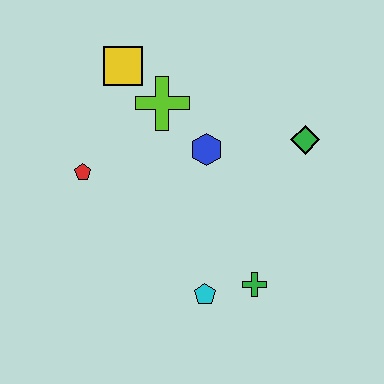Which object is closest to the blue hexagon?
The lime cross is closest to the blue hexagon.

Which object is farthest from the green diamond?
The red pentagon is farthest from the green diamond.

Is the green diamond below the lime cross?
Yes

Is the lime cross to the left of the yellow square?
No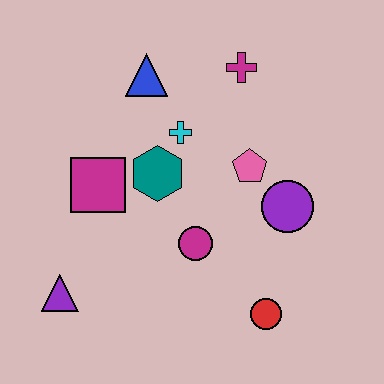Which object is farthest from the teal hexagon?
The red circle is farthest from the teal hexagon.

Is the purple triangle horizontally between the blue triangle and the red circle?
No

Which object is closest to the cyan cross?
The teal hexagon is closest to the cyan cross.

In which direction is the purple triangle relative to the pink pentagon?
The purple triangle is to the left of the pink pentagon.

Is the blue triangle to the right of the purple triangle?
Yes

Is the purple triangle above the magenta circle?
No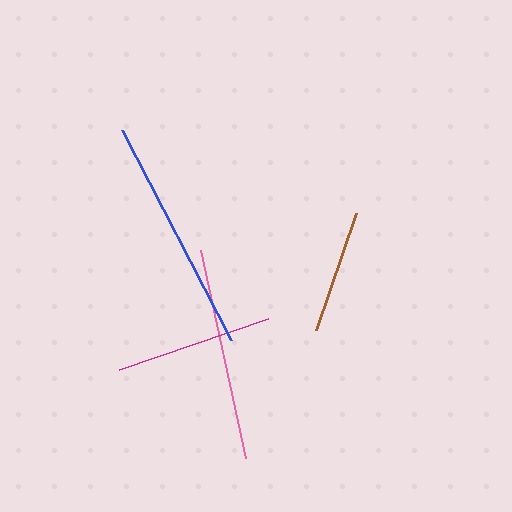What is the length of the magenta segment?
The magenta segment is approximately 158 pixels long.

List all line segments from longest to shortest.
From longest to shortest: blue, pink, magenta, brown.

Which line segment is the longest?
The blue line is the longest at approximately 237 pixels.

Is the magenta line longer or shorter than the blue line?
The blue line is longer than the magenta line.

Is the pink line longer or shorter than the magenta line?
The pink line is longer than the magenta line.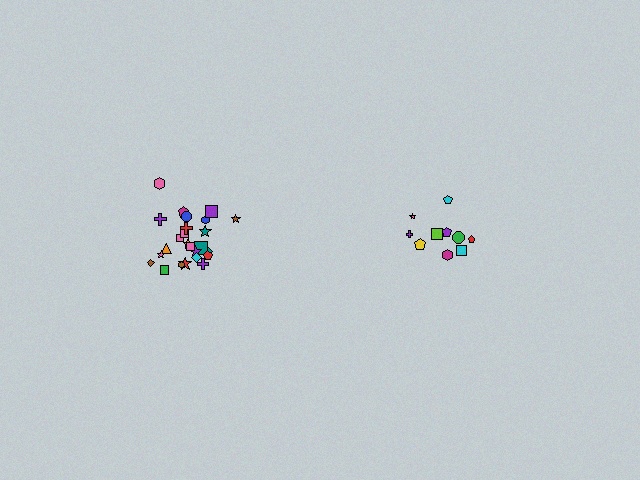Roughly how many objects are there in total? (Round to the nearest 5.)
Roughly 35 objects in total.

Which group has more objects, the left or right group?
The left group.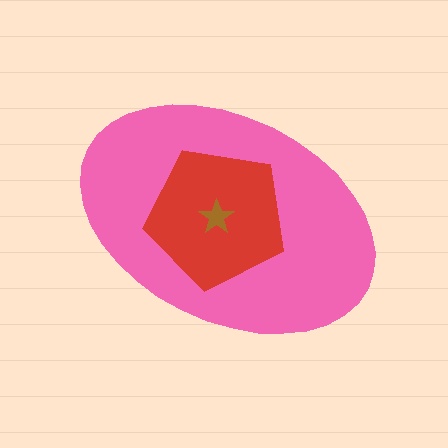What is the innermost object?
The brown star.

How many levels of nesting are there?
3.